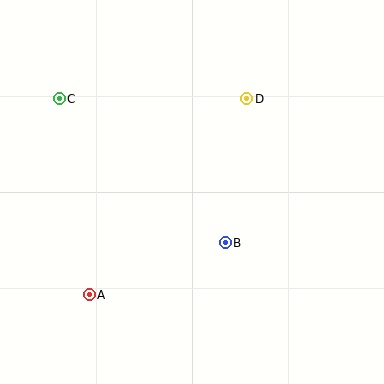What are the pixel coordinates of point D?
Point D is at (247, 99).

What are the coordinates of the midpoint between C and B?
The midpoint between C and B is at (142, 171).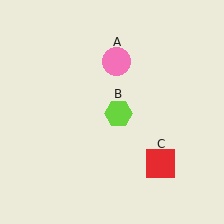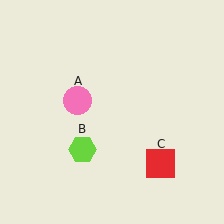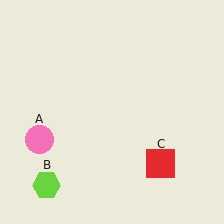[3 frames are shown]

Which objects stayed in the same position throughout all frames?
Red square (object C) remained stationary.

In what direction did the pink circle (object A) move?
The pink circle (object A) moved down and to the left.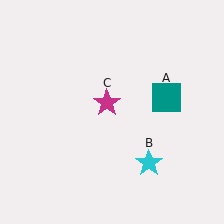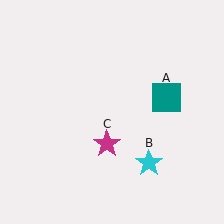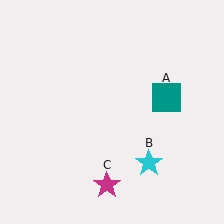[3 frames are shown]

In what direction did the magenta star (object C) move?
The magenta star (object C) moved down.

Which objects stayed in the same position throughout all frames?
Teal square (object A) and cyan star (object B) remained stationary.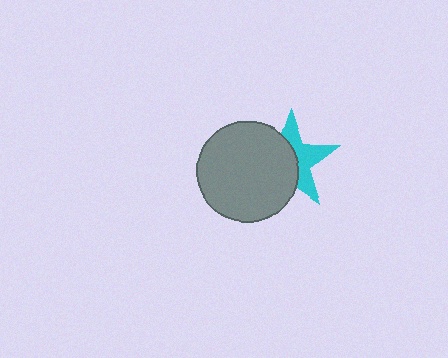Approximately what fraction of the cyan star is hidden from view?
Roughly 54% of the cyan star is hidden behind the gray circle.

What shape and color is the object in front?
The object in front is a gray circle.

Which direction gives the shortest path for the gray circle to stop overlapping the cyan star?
Moving left gives the shortest separation.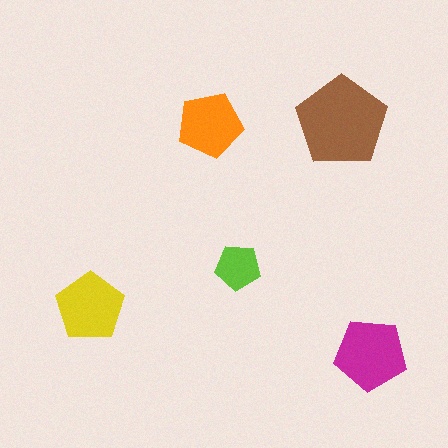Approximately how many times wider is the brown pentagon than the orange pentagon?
About 1.5 times wider.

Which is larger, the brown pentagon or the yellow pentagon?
The brown one.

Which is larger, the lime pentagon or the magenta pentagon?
The magenta one.